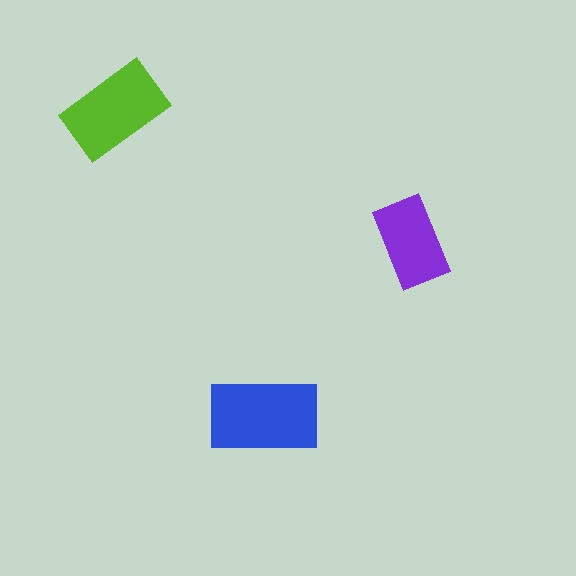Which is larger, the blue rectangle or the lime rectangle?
The blue one.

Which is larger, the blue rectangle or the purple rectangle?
The blue one.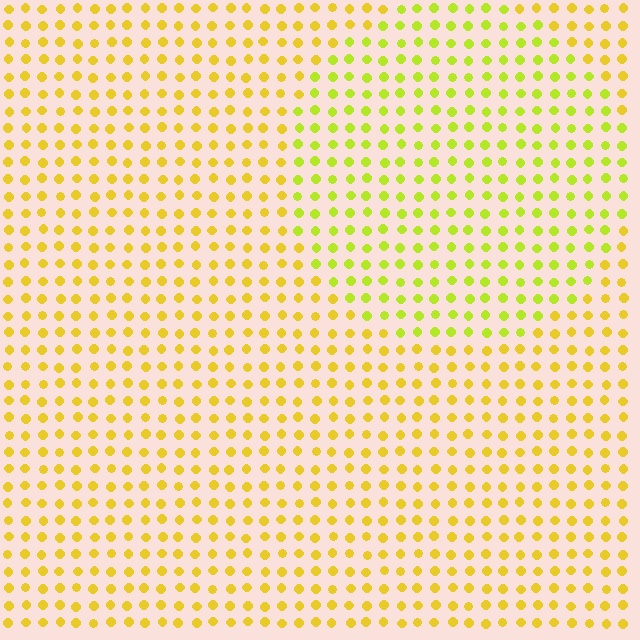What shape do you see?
I see a circle.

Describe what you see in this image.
The image is filled with small yellow elements in a uniform arrangement. A circle-shaped region is visible where the elements are tinted to a slightly different hue, forming a subtle color boundary.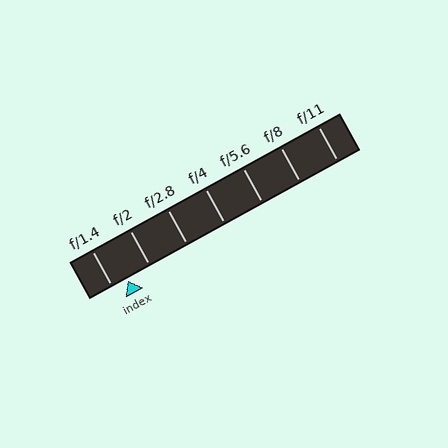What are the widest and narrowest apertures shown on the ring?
The widest aperture shown is f/1.4 and the narrowest is f/11.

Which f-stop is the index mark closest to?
The index mark is closest to f/1.4.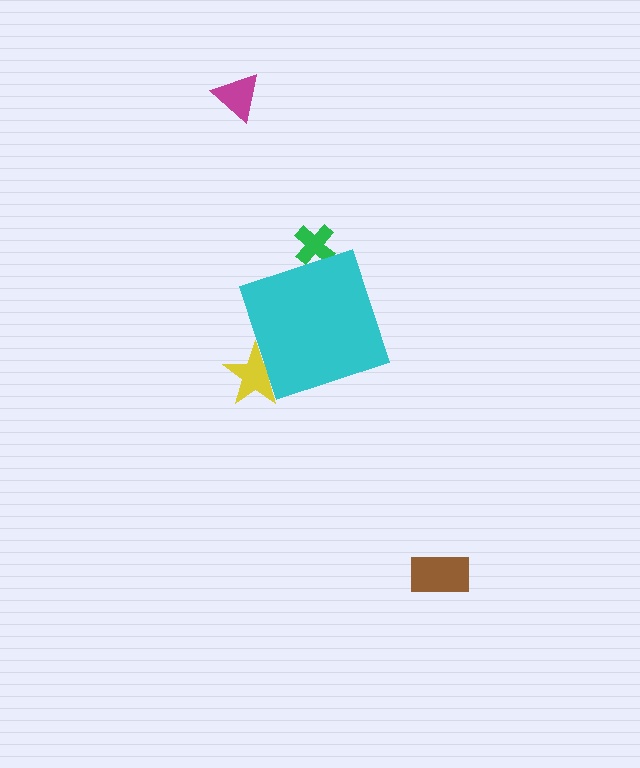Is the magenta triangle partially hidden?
No, the magenta triangle is fully visible.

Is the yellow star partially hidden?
Yes, the yellow star is partially hidden behind the cyan diamond.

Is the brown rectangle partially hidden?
No, the brown rectangle is fully visible.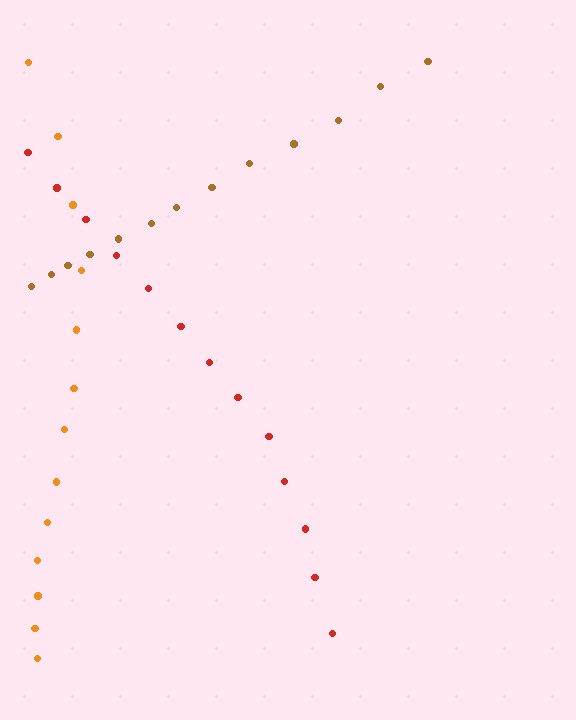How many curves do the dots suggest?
There are 3 distinct paths.